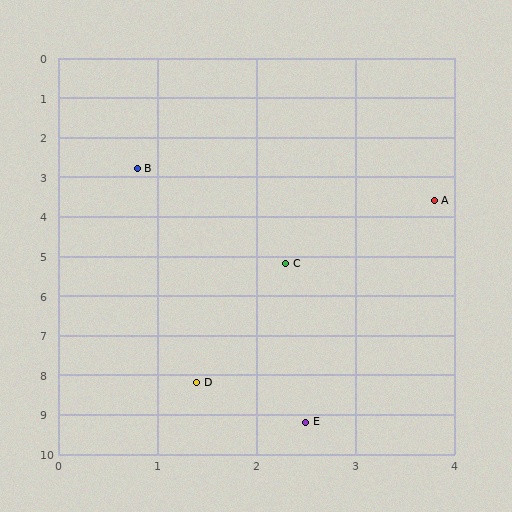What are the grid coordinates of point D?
Point D is at approximately (1.4, 8.2).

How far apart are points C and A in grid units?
Points C and A are about 2.2 grid units apart.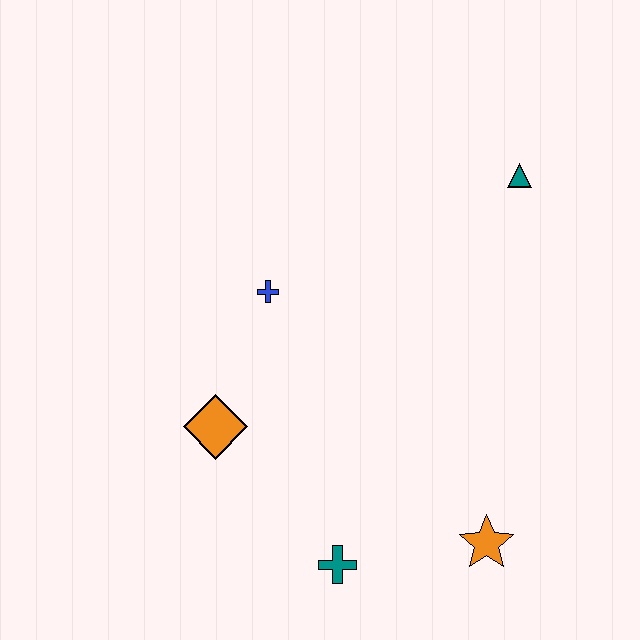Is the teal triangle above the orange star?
Yes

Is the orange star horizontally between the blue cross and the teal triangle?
Yes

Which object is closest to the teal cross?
The orange star is closest to the teal cross.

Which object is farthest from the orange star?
The teal triangle is farthest from the orange star.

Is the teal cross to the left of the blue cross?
No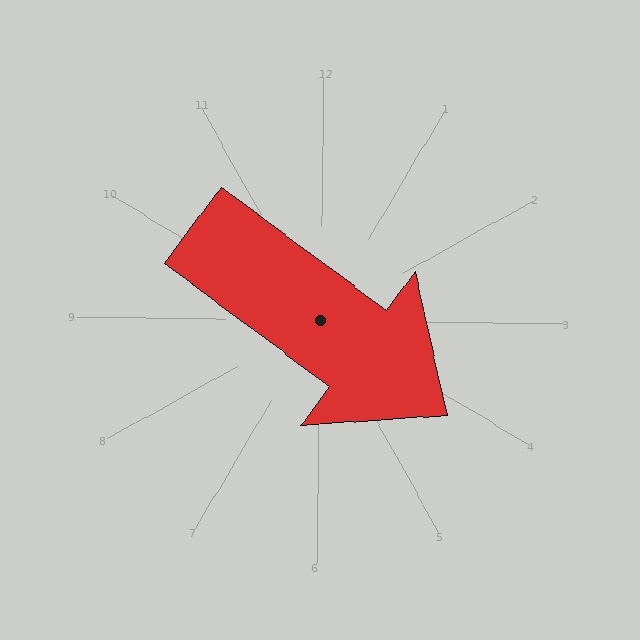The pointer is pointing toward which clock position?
Roughly 4 o'clock.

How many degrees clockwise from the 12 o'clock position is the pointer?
Approximately 126 degrees.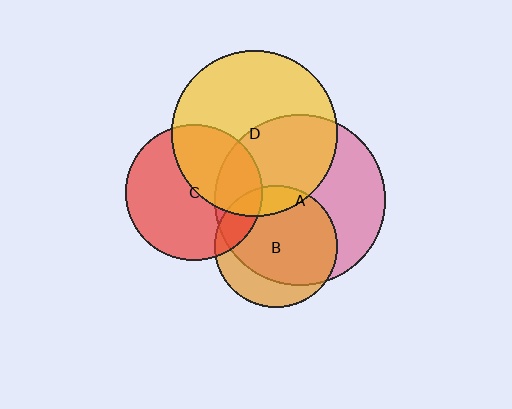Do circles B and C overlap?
Yes.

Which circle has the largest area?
Circle A (pink).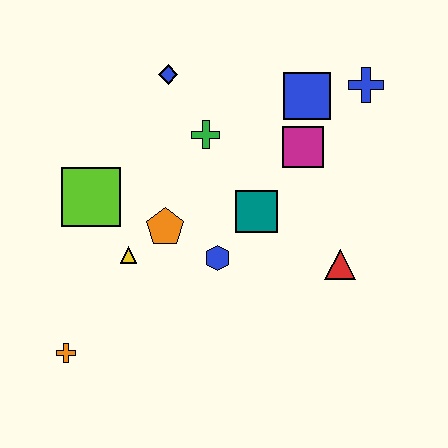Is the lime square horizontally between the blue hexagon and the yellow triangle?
No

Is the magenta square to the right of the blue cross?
No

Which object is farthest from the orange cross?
The blue cross is farthest from the orange cross.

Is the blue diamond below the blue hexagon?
No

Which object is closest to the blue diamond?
The green cross is closest to the blue diamond.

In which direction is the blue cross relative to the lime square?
The blue cross is to the right of the lime square.